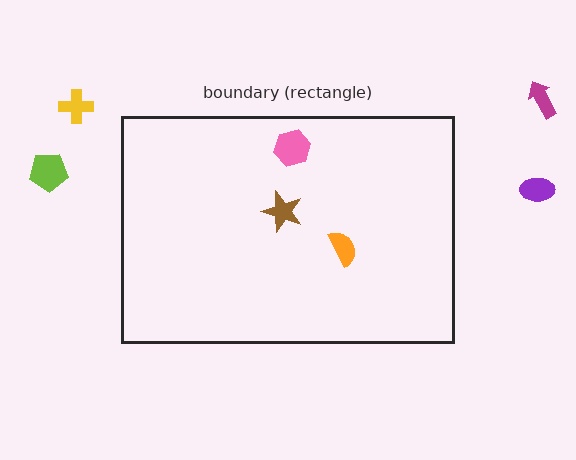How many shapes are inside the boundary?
3 inside, 4 outside.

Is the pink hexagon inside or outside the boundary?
Inside.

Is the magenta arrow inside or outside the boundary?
Outside.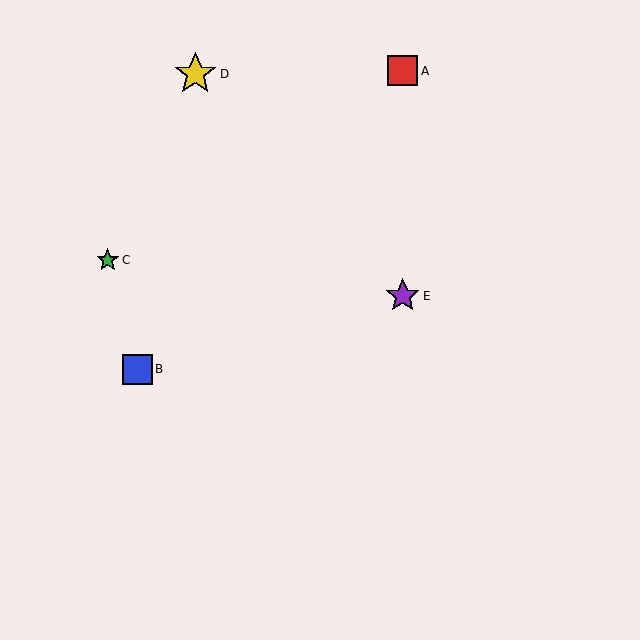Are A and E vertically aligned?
Yes, both are at x≈403.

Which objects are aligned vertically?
Objects A, E are aligned vertically.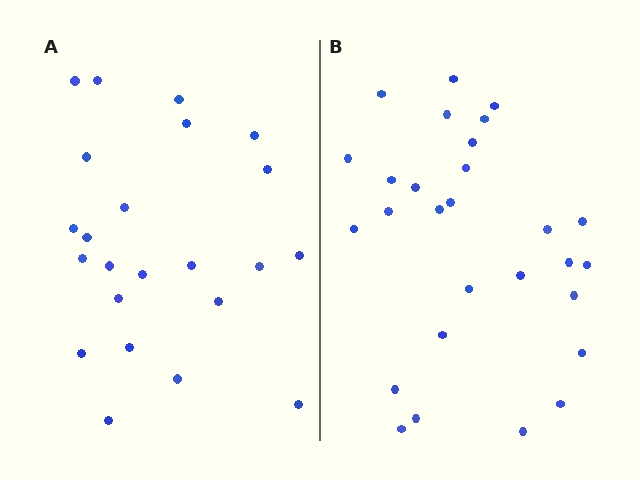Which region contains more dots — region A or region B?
Region B (the right region) has more dots.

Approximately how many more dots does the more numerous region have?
Region B has about 5 more dots than region A.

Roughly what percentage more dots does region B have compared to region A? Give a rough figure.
About 20% more.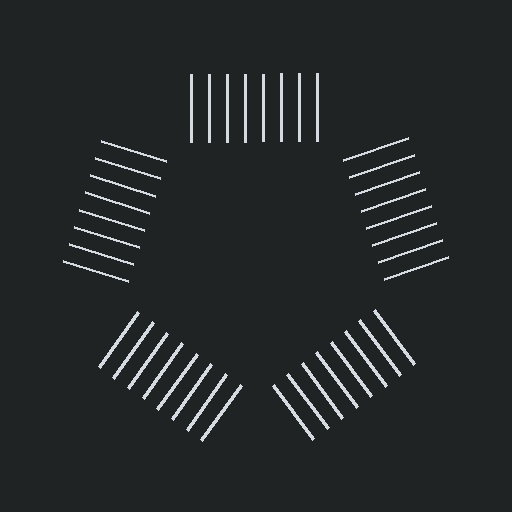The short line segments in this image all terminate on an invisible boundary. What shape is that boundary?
An illusory pentagon — the line segments terminate on its edges but no continuous stroke is drawn.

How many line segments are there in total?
40 — 8 along each of the 5 edges.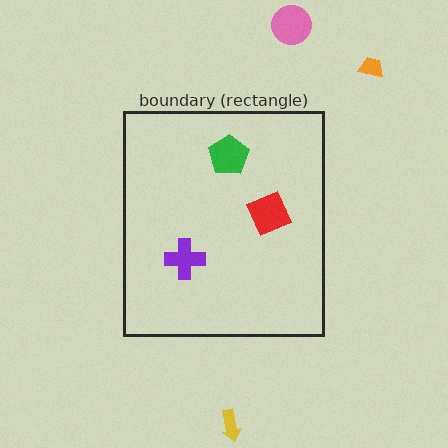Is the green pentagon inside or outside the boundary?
Inside.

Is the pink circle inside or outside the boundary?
Outside.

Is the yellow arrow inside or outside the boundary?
Outside.